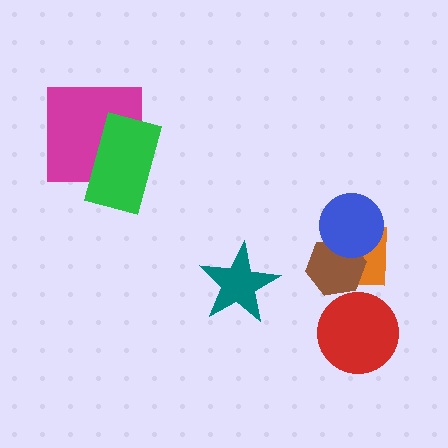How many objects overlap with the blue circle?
2 objects overlap with the blue circle.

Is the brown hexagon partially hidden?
Yes, it is partially covered by another shape.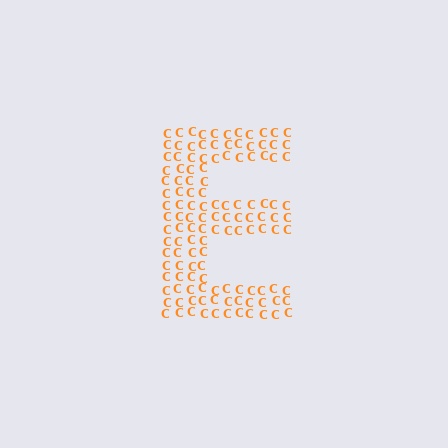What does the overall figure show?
The overall figure shows the letter E.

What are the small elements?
The small elements are letter C's.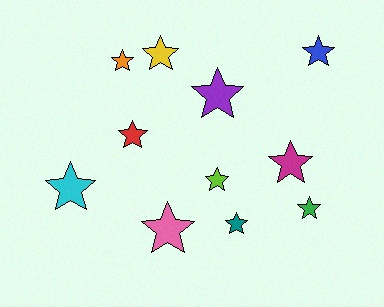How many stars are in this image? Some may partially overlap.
There are 11 stars.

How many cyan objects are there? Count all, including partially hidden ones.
There is 1 cyan object.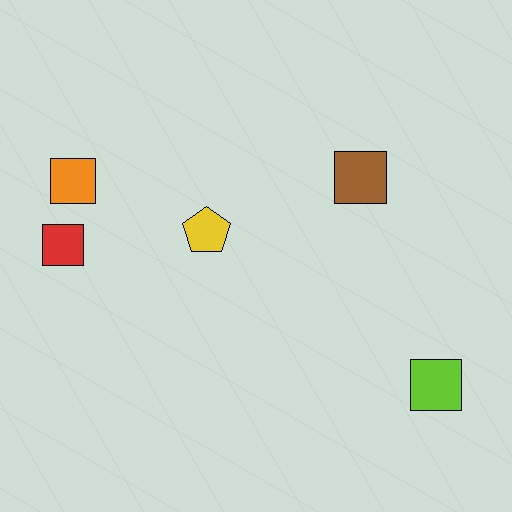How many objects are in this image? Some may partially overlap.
There are 5 objects.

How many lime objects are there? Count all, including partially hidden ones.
There is 1 lime object.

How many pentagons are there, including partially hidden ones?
There is 1 pentagon.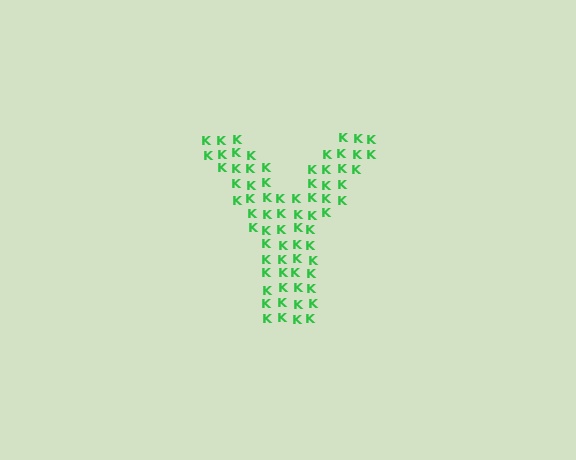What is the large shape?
The large shape is the letter Y.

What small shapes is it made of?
It is made of small letter K's.